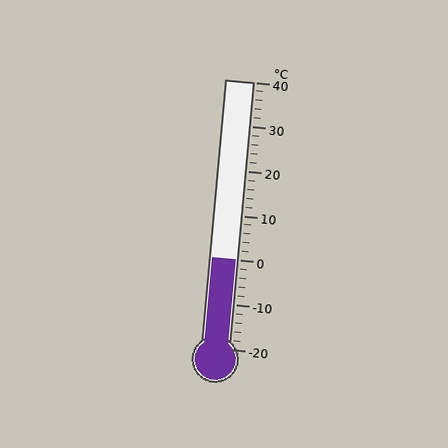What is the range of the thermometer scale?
The thermometer scale ranges from -20°C to 40°C.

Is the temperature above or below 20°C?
The temperature is below 20°C.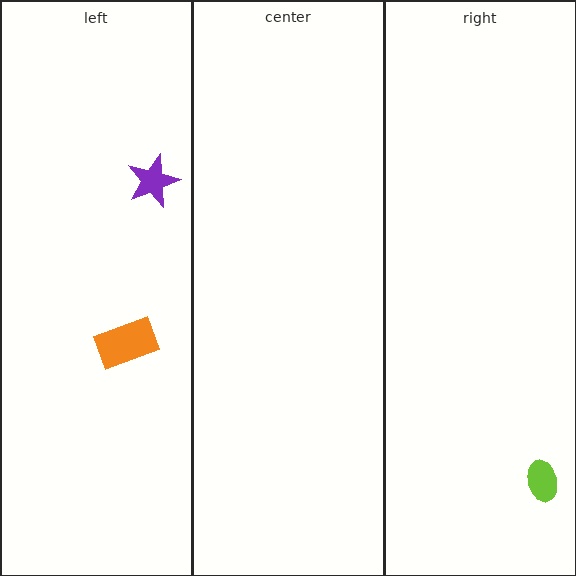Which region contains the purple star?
The left region.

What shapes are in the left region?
The purple star, the orange rectangle.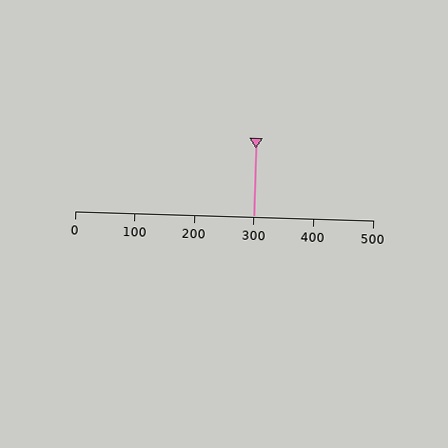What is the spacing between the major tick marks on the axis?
The major ticks are spaced 100 apart.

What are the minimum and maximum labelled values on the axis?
The axis runs from 0 to 500.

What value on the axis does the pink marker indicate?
The marker indicates approximately 300.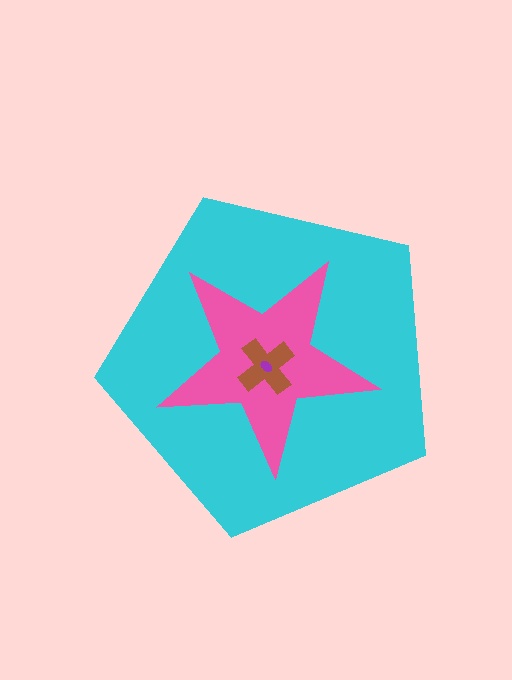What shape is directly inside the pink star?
The brown cross.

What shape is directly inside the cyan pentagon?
The pink star.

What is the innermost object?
The purple ellipse.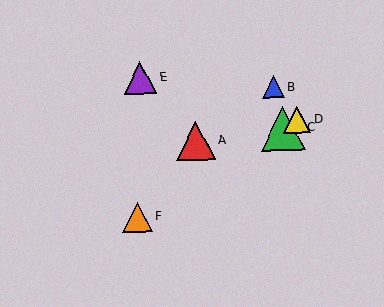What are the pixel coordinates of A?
Object A is at (196, 141).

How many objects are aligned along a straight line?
3 objects (C, D, F) are aligned along a straight line.